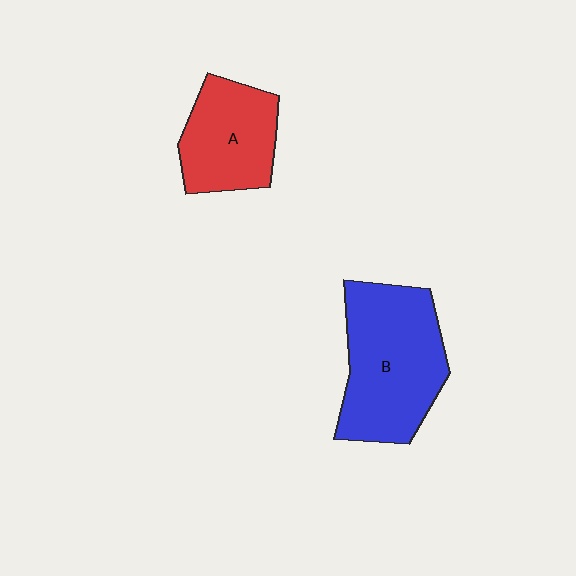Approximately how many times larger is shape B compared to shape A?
Approximately 1.5 times.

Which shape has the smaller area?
Shape A (red).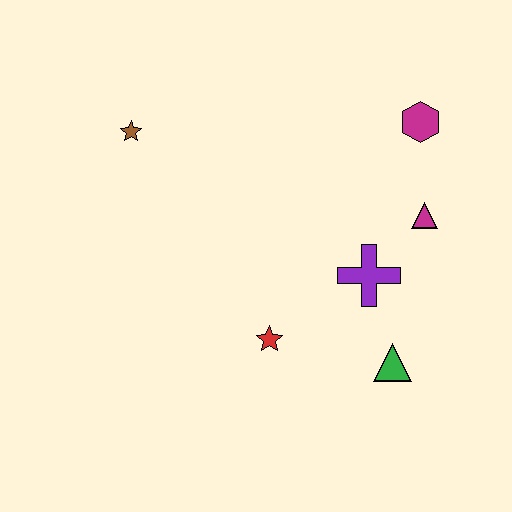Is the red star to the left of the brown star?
No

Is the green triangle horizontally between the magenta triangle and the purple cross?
Yes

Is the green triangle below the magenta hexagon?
Yes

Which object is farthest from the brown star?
The green triangle is farthest from the brown star.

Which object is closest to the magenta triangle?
The purple cross is closest to the magenta triangle.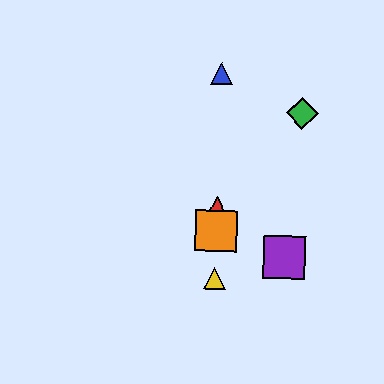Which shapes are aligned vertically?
The red triangle, the blue triangle, the yellow triangle, the orange square are aligned vertically.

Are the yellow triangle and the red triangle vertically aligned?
Yes, both are at x≈214.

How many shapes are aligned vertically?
4 shapes (the red triangle, the blue triangle, the yellow triangle, the orange square) are aligned vertically.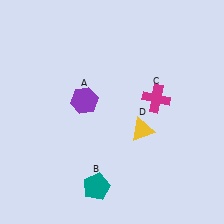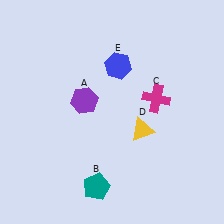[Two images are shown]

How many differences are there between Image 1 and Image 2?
There is 1 difference between the two images.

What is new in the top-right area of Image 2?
A blue hexagon (E) was added in the top-right area of Image 2.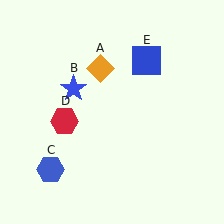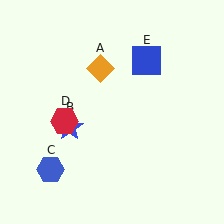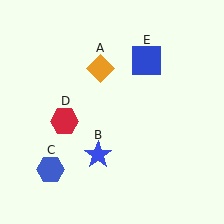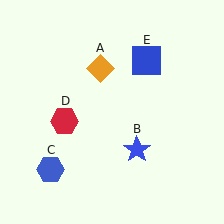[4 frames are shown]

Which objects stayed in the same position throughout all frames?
Orange diamond (object A) and blue hexagon (object C) and red hexagon (object D) and blue square (object E) remained stationary.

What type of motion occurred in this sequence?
The blue star (object B) rotated counterclockwise around the center of the scene.